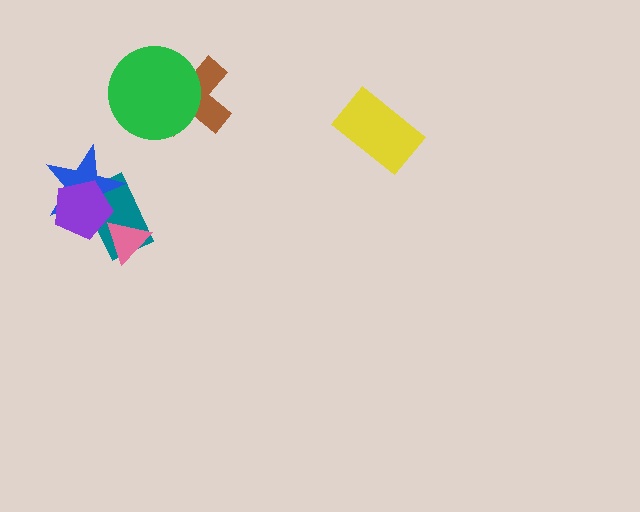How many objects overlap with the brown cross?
1 object overlaps with the brown cross.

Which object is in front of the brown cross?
The green circle is in front of the brown cross.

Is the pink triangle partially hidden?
No, no other shape covers it.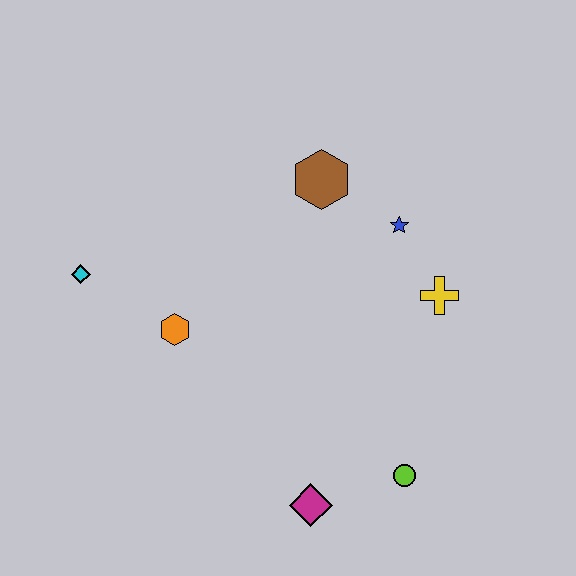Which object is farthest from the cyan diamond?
The lime circle is farthest from the cyan diamond.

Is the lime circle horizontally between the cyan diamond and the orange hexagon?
No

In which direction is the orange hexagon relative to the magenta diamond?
The orange hexagon is above the magenta diamond.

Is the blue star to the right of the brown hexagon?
Yes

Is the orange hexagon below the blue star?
Yes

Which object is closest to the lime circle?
The magenta diamond is closest to the lime circle.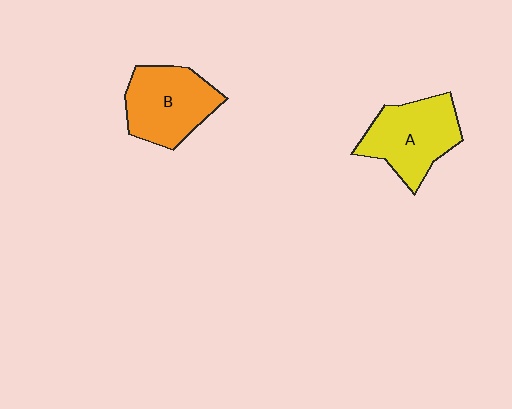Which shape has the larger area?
Shape A (yellow).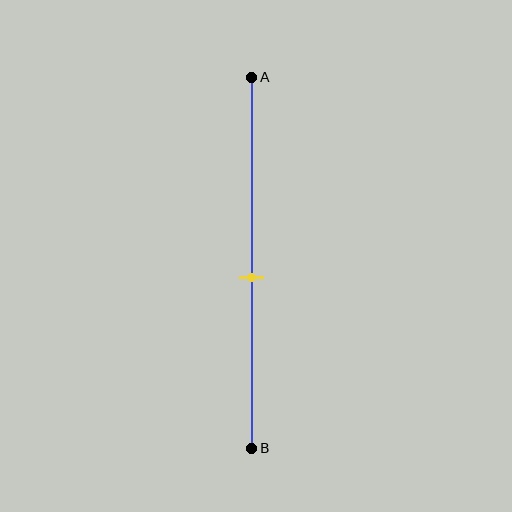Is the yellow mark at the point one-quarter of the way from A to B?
No, the mark is at about 55% from A, not at the 25% one-quarter point.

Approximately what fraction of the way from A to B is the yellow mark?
The yellow mark is approximately 55% of the way from A to B.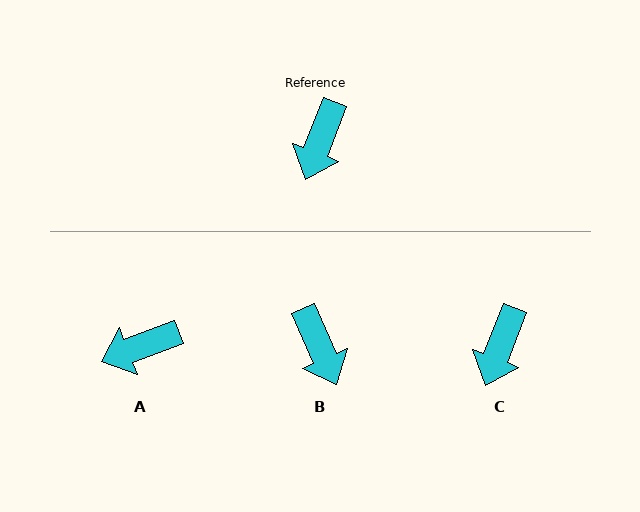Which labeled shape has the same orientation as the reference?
C.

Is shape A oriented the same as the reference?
No, it is off by about 48 degrees.